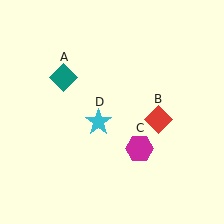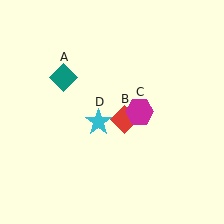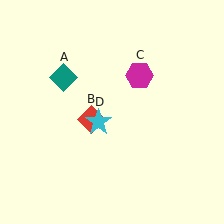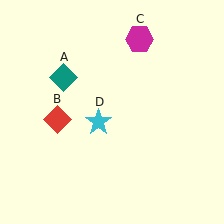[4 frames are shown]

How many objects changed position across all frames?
2 objects changed position: red diamond (object B), magenta hexagon (object C).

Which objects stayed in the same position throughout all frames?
Teal diamond (object A) and cyan star (object D) remained stationary.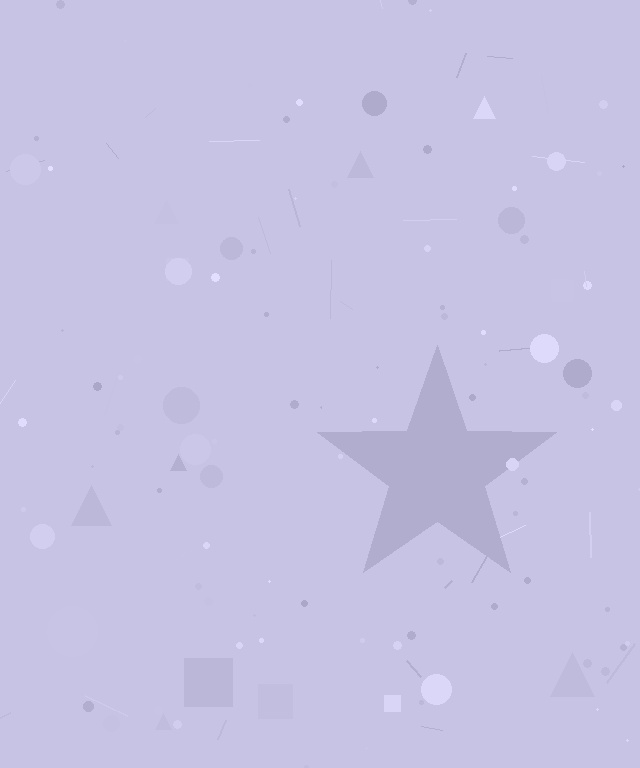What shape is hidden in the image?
A star is hidden in the image.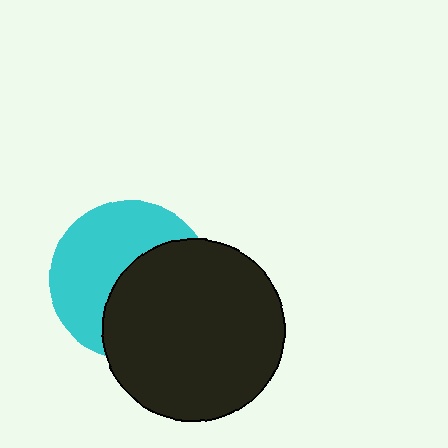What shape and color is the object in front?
The object in front is a black circle.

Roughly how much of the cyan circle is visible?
About half of it is visible (roughly 52%).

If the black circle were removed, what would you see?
You would see the complete cyan circle.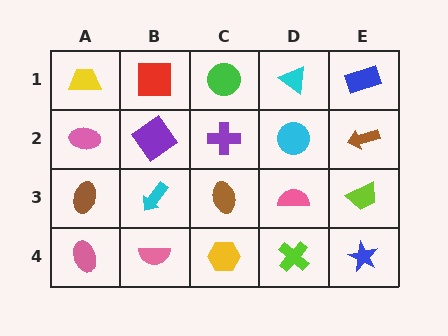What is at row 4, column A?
A pink ellipse.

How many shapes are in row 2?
5 shapes.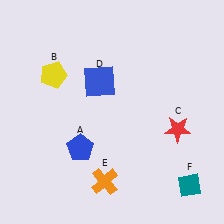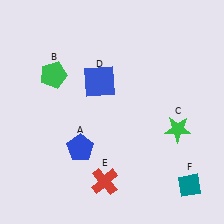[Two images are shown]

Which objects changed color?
B changed from yellow to green. C changed from red to green. E changed from orange to red.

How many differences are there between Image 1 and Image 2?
There are 3 differences between the two images.